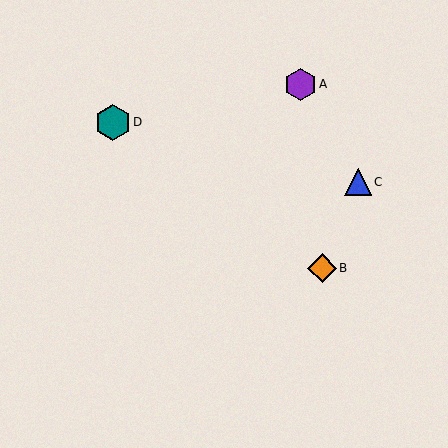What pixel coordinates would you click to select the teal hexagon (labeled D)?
Click at (113, 122) to select the teal hexagon D.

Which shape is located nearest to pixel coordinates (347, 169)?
The blue triangle (labeled C) at (358, 182) is nearest to that location.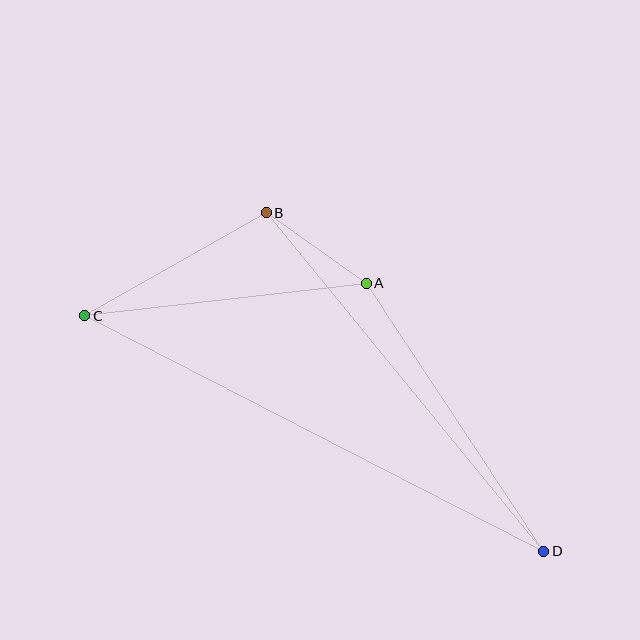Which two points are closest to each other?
Points A and B are closest to each other.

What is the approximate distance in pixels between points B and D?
The distance between B and D is approximately 438 pixels.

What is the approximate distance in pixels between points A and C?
The distance between A and C is approximately 284 pixels.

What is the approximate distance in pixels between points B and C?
The distance between B and C is approximately 209 pixels.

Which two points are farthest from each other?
Points C and D are farthest from each other.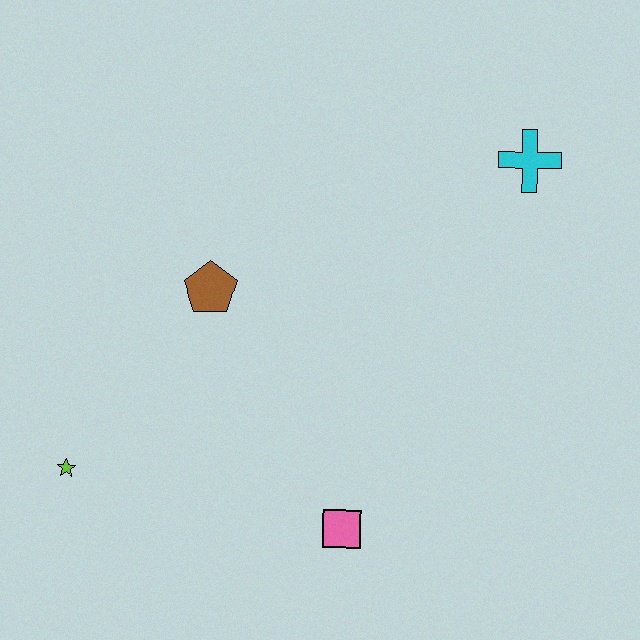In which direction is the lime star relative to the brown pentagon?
The lime star is below the brown pentagon.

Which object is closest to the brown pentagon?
The lime star is closest to the brown pentagon.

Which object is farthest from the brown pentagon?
The cyan cross is farthest from the brown pentagon.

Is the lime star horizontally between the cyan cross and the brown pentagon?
No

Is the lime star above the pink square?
Yes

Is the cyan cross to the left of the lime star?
No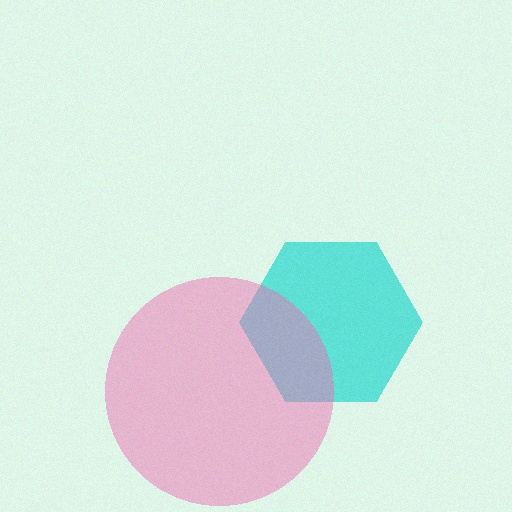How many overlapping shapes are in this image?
There are 2 overlapping shapes in the image.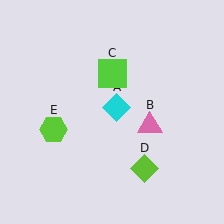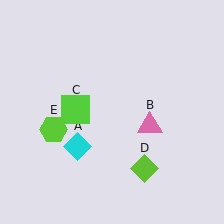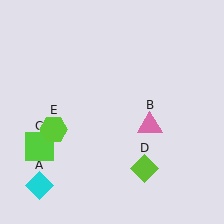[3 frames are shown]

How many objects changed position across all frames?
2 objects changed position: cyan diamond (object A), lime square (object C).